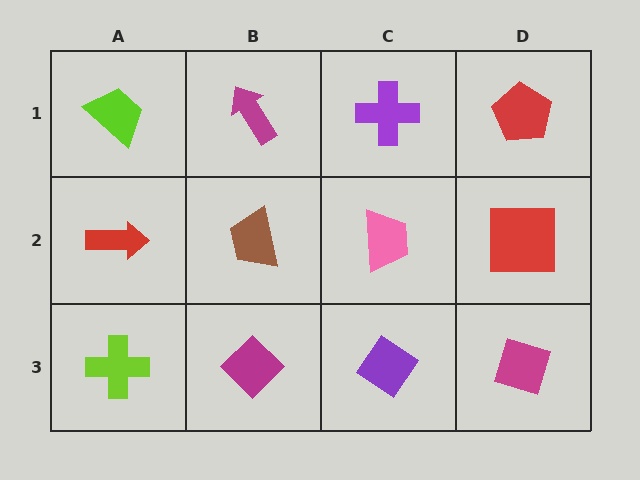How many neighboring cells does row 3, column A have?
2.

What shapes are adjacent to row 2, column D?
A red pentagon (row 1, column D), a magenta diamond (row 3, column D), a pink trapezoid (row 2, column C).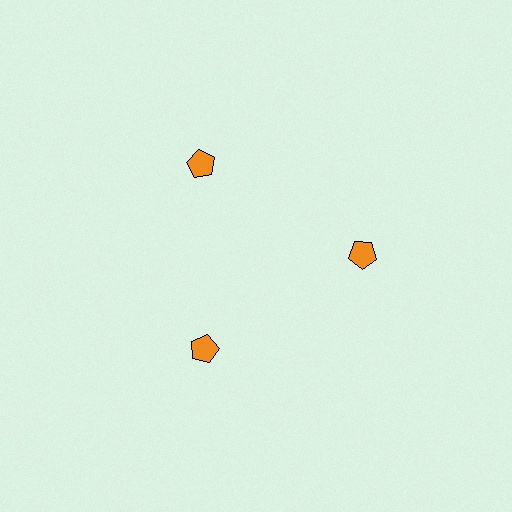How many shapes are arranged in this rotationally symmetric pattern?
There are 3 shapes, arranged in 3 groups of 1.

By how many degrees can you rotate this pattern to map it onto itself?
The pattern maps onto itself every 120 degrees of rotation.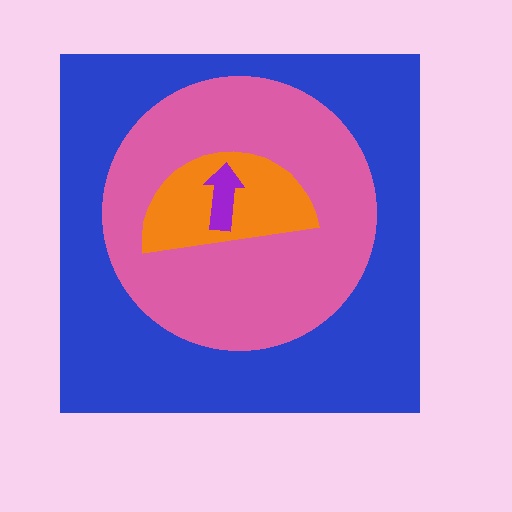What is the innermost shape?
The purple arrow.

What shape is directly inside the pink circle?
The orange semicircle.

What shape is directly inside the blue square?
The pink circle.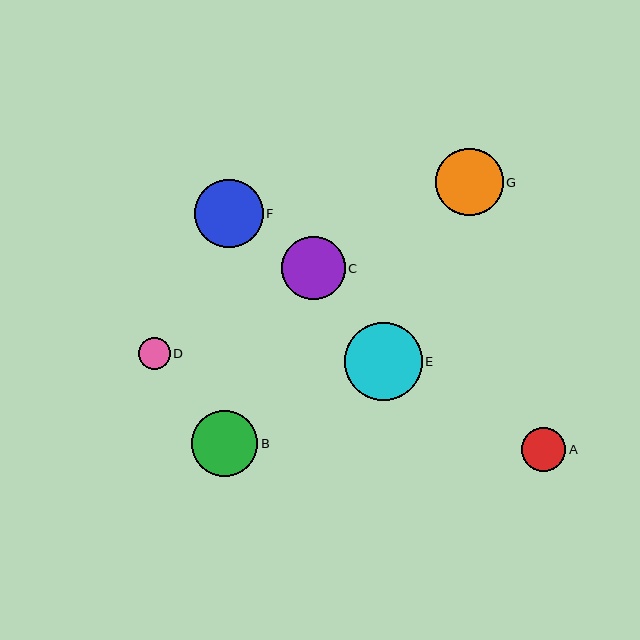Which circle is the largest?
Circle E is the largest with a size of approximately 78 pixels.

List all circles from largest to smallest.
From largest to smallest: E, F, G, B, C, A, D.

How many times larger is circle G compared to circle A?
Circle G is approximately 1.5 times the size of circle A.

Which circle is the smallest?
Circle D is the smallest with a size of approximately 32 pixels.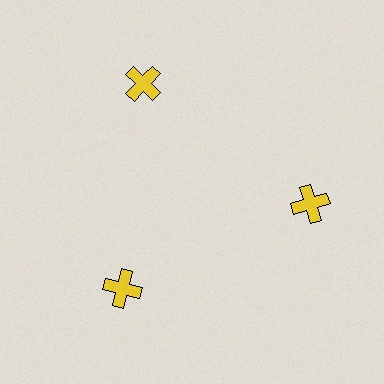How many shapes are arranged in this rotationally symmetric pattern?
There are 3 shapes, arranged in 3 groups of 1.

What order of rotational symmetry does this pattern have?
This pattern has 3-fold rotational symmetry.